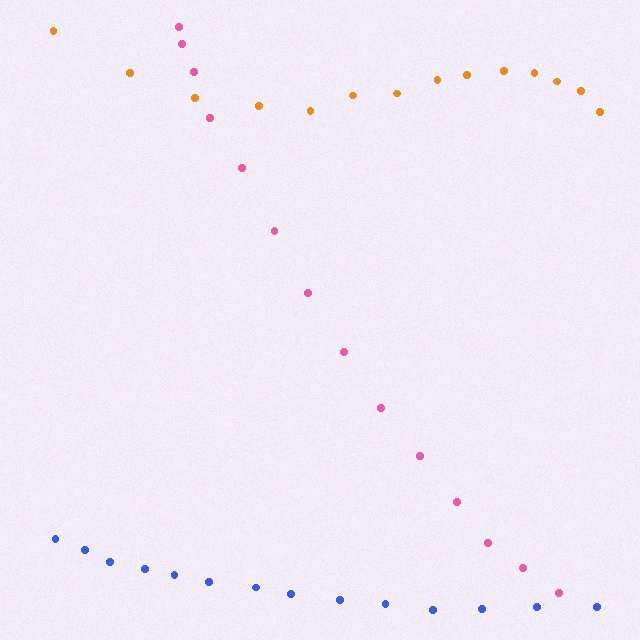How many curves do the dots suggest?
There are 3 distinct paths.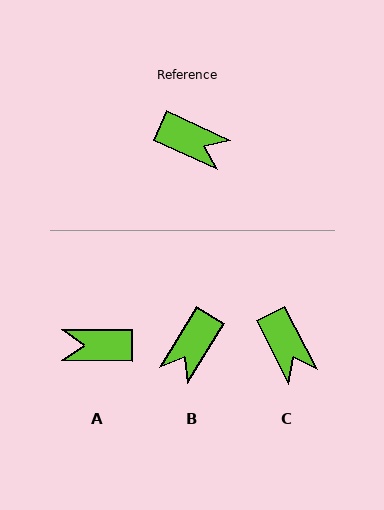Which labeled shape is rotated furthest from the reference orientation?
A, about 156 degrees away.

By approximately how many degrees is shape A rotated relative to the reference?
Approximately 156 degrees clockwise.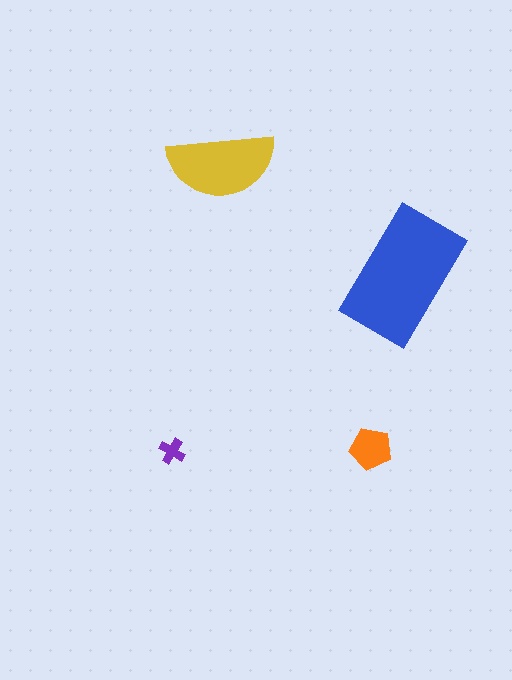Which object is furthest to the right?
The blue rectangle is rightmost.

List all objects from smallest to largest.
The purple cross, the orange pentagon, the yellow semicircle, the blue rectangle.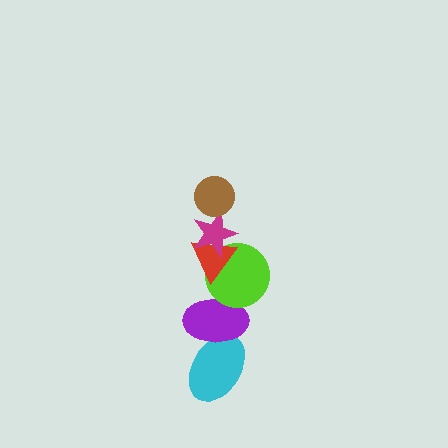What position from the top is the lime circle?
The lime circle is 4th from the top.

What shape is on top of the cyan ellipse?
The purple ellipse is on top of the cyan ellipse.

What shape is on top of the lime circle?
The red triangle is on top of the lime circle.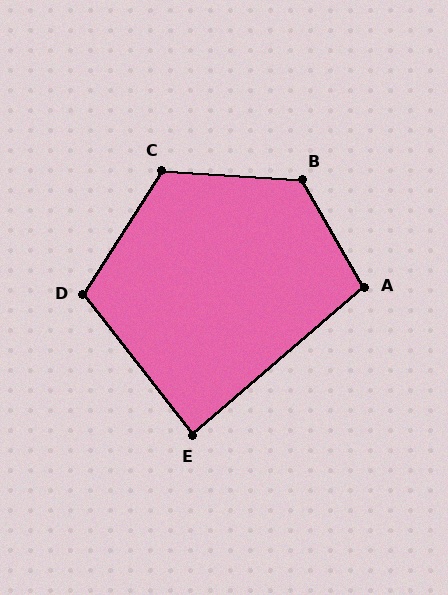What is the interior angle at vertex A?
Approximately 100 degrees (obtuse).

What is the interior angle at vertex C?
Approximately 119 degrees (obtuse).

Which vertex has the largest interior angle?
B, at approximately 124 degrees.